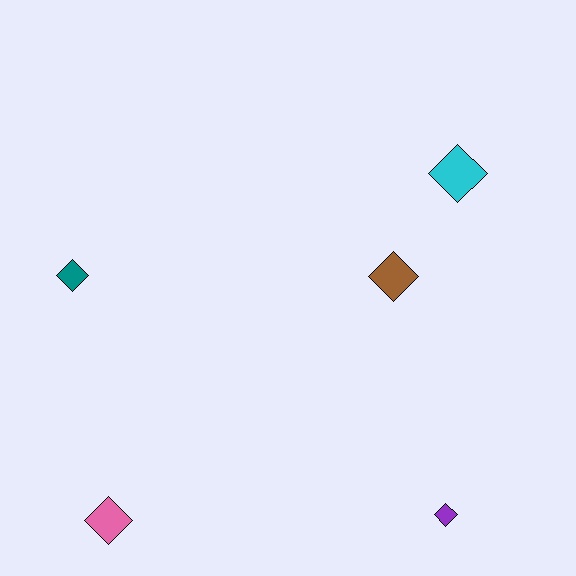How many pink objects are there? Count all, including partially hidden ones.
There is 1 pink object.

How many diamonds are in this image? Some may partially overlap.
There are 5 diamonds.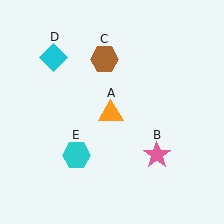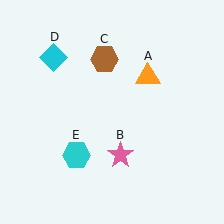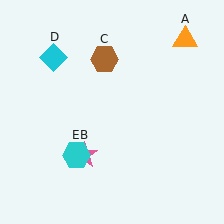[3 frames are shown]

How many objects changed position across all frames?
2 objects changed position: orange triangle (object A), pink star (object B).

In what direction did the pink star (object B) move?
The pink star (object B) moved left.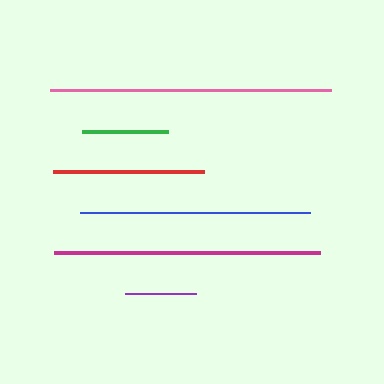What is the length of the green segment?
The green segment is approximately 86 pixels long.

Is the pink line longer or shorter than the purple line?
The pink line is longer than the purple line.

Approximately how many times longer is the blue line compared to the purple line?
The blue line is approximately 3.2 times the length of the purple line.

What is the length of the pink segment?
The pink segment is approximately 280 pixels long.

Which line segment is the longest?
The pink line is the longest at approximately 280 pixels.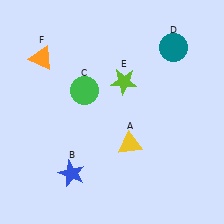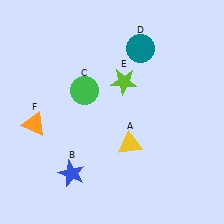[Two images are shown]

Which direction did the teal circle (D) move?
The teal circle (D) moved left.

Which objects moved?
The objects that moved are: the teal circle (D), the orange triangle (F).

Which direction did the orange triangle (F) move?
The orange triangle (F) moved down.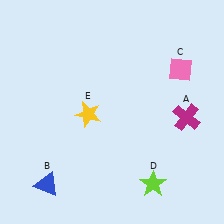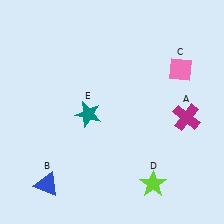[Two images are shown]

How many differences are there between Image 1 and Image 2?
There is 1 difference between the two images.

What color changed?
The star (E) changed from yellow in Image 1 to teal in Image 2.